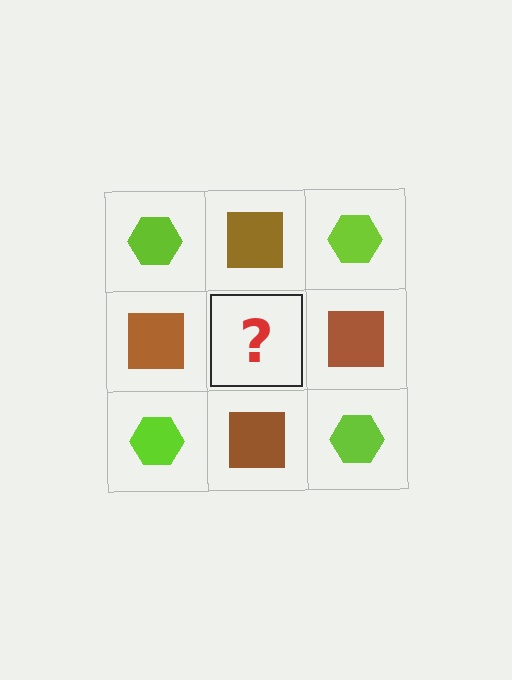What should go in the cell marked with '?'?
The missing cell should contain a lime hexagon.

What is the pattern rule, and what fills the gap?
The rule is that it alternates lime hexagon and brown square in a checkerboard pattern. The gap should be filled with a lime hexagon.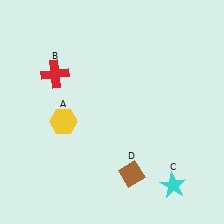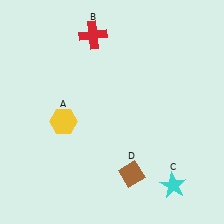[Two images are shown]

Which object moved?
The red cross (B) moved up.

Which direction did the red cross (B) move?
The red cross (B) moved up.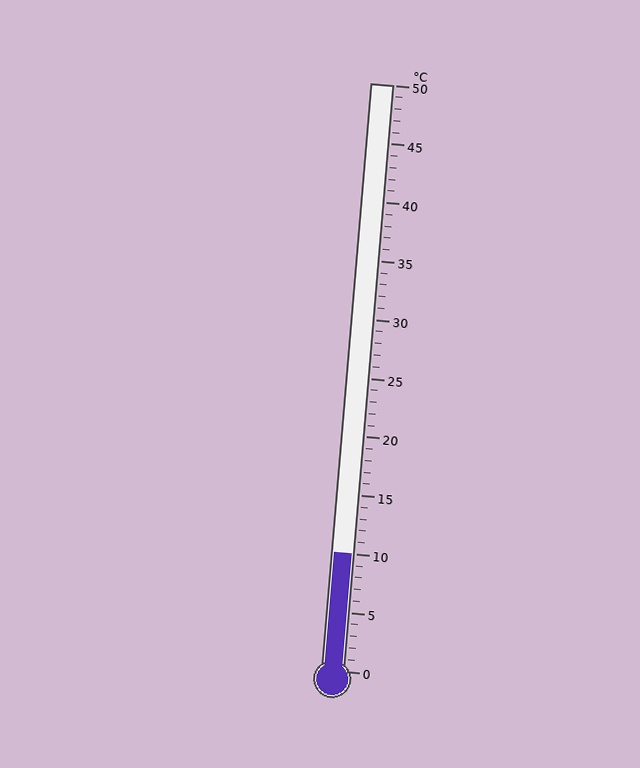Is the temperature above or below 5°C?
The temperature is above 5°C.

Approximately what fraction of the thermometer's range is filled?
The thermometer is filled to approximately 20% of its range.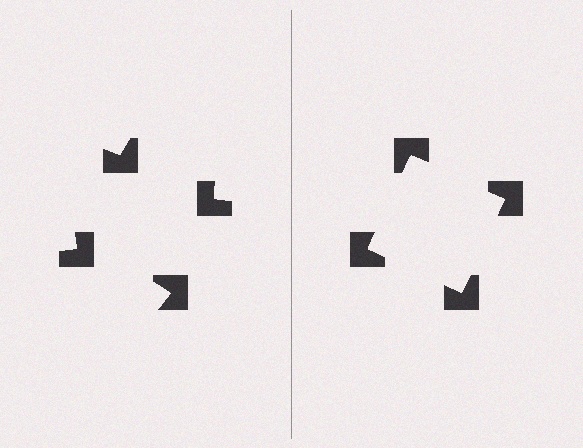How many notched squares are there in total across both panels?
8 — 4 on each side.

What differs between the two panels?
The notched squares are positioned identically on both sides; only the wedge orientations differ. On the right they align to a square; on the left they are misaligned.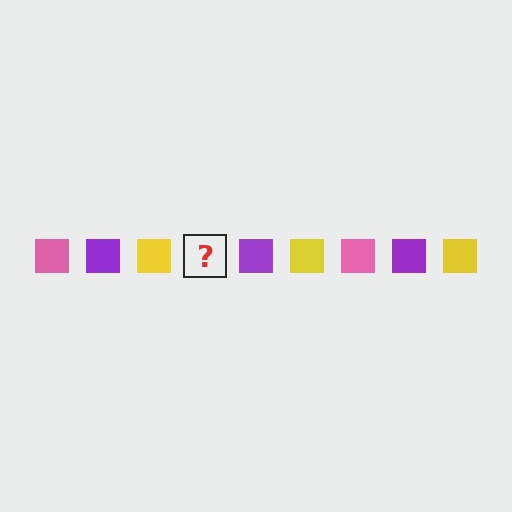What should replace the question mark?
The question mark should be replaced with a pink square.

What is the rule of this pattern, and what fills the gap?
The rule is that the pattern cycles through pink, purple, yellow squares. The gap should be filled with a pink square.